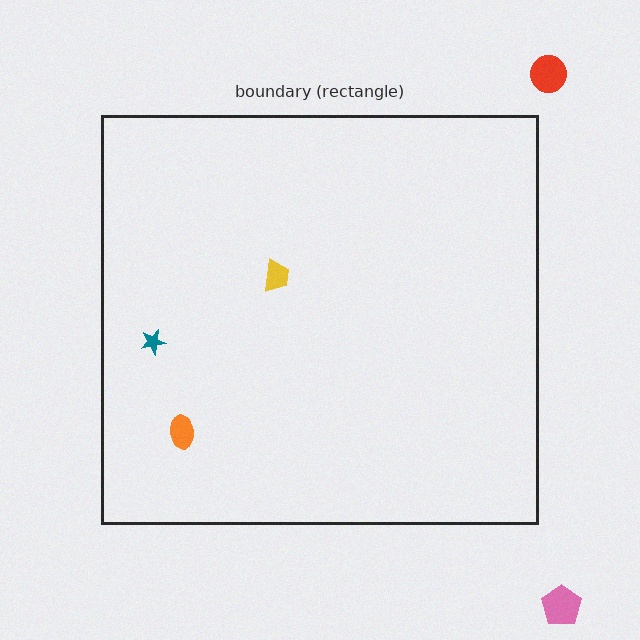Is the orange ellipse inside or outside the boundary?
Inside.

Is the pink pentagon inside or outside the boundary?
Outside.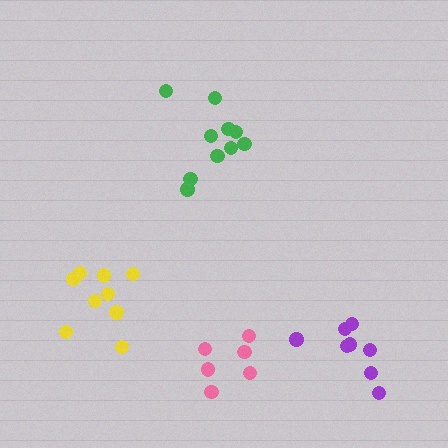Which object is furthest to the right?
The purple cluster is rightmost.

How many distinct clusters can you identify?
There are 4 distinct clusters.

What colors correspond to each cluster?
The clusters are colored: pink, green, yellow, purple.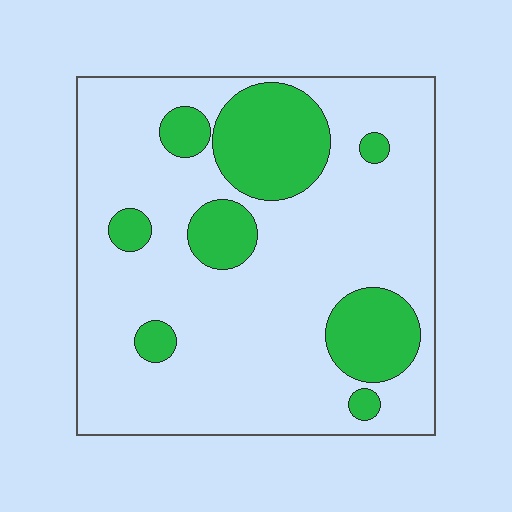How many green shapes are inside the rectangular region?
8.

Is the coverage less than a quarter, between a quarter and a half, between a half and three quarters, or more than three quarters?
Less than a quarter.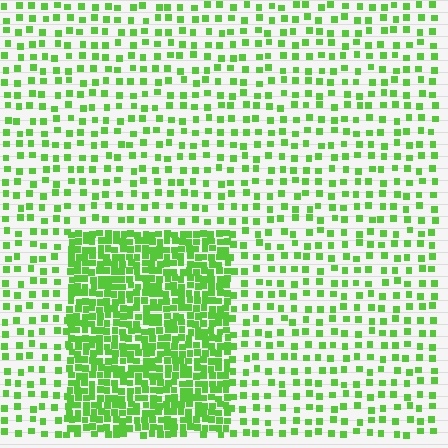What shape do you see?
I see a rectangle.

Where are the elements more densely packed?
The elements are more densely packed inside the rectangle boundary.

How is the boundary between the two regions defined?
The boundary is defined by a change in element density (approximately 2.9x ratio). All elements are the same color, size, and shape.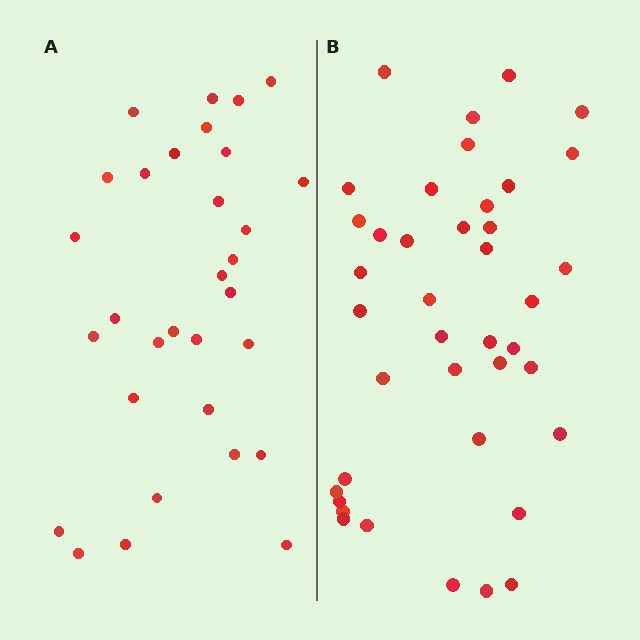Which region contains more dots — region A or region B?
Region B (the right region) has more dots.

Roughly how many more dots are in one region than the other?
Region B has roughly 8 or so more dots than region A.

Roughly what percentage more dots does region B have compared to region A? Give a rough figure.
About 30% more.